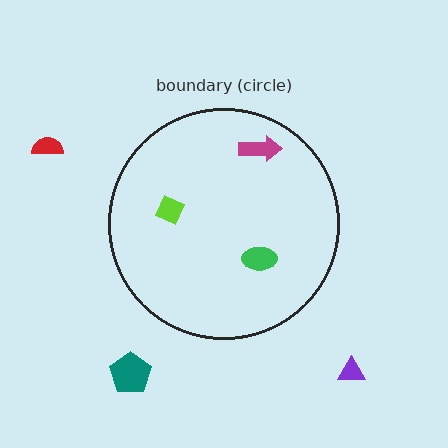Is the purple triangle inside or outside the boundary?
Outside.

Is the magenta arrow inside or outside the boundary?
Inside.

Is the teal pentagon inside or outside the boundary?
Outside.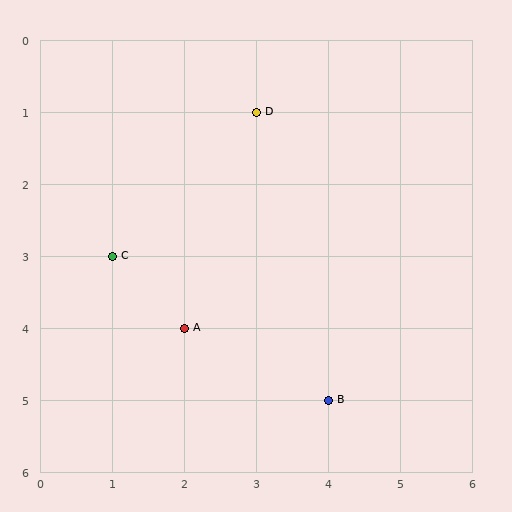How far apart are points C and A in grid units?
Points C and A are 1 column and 1 row apart (about 1.4 grid units diagonally).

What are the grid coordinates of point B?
Point B is at grid coordinates (4, 5).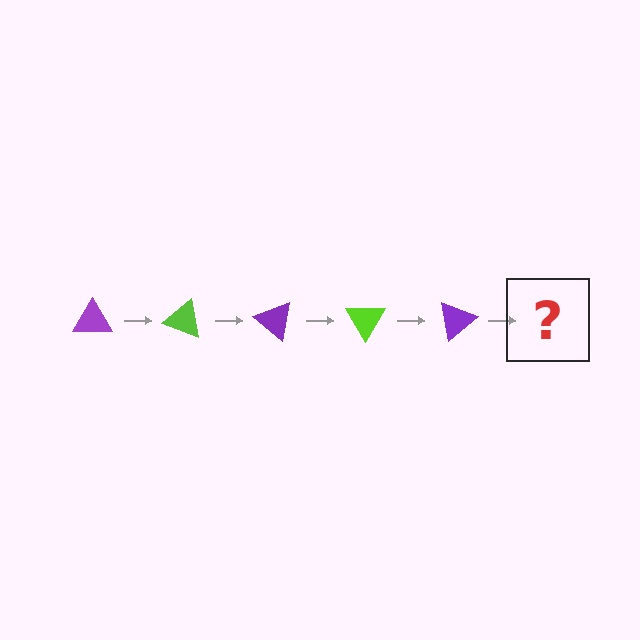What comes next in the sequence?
The next element should be a lime triangle, rotated 100 degrees from the start.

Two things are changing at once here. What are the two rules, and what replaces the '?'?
The two rules are that it rotates 20 degrees each step and the color cycles through purple and lime. The '?' should be a lime triangle, rotated 100 degrees from the start.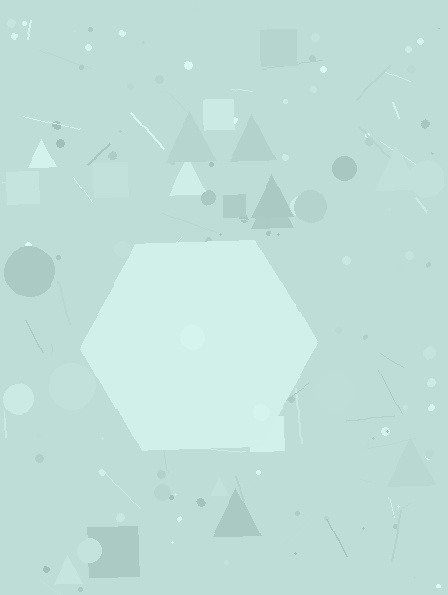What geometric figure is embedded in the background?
A hexagon is embedded in the background.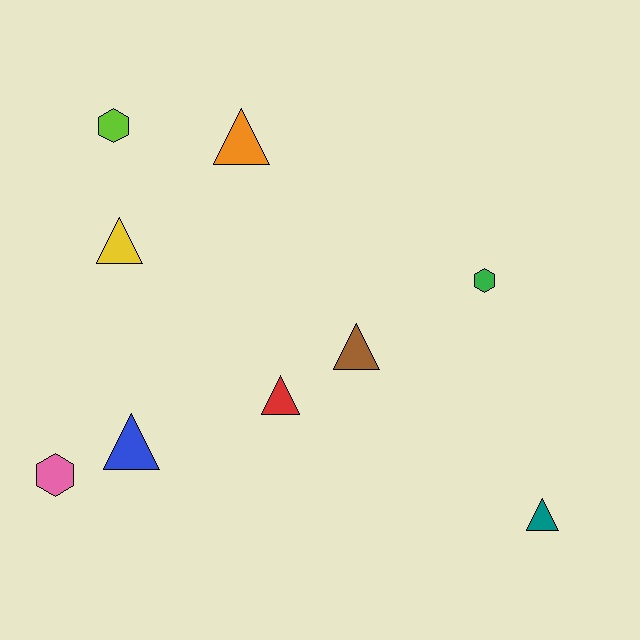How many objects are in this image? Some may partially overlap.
There are 9 objects.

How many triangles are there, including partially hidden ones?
There are 6 triangles.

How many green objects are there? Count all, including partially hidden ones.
There is 1 green object.